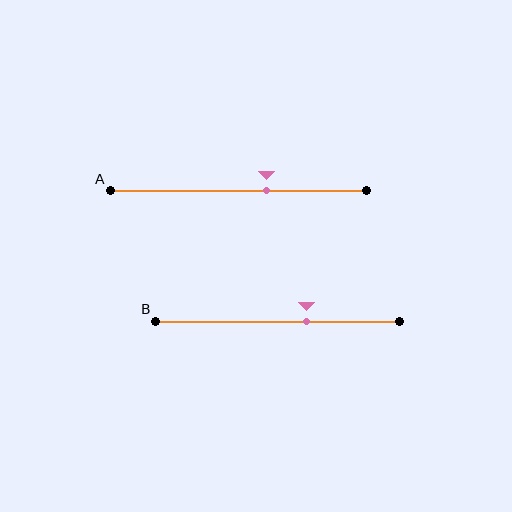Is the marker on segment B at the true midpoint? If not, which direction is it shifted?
No, the marker on segment B is shifted to the right by about 12% of the segment length.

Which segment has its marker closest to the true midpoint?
Segment A has its marker closest to the true midpoint.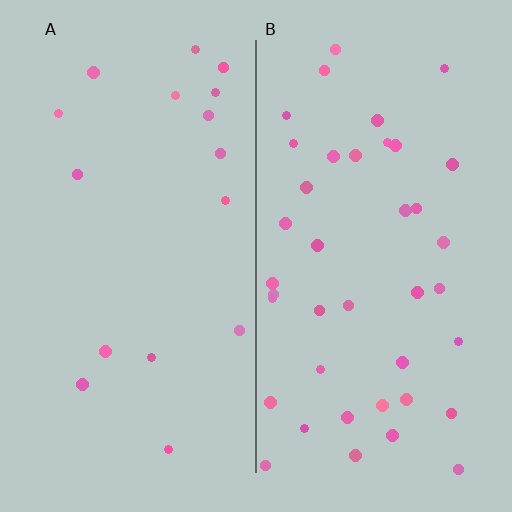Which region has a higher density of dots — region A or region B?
B (the right).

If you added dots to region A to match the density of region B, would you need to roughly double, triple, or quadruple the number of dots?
Approximately double.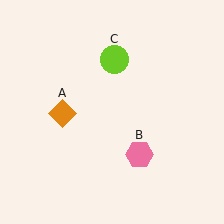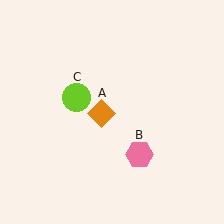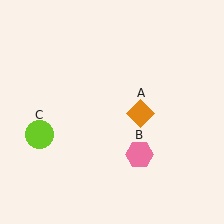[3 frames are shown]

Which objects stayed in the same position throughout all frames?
Pink hexagon (object B) remained stationary.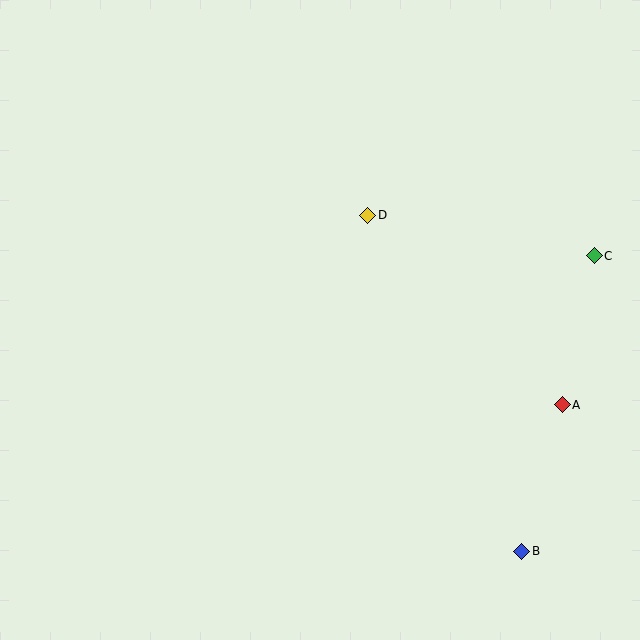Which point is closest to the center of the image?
Point D at (368, 215) is closest to the center.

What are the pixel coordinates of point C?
Point C is at (594, 256).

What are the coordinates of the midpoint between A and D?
The midpoint between A and D is at (465, 310).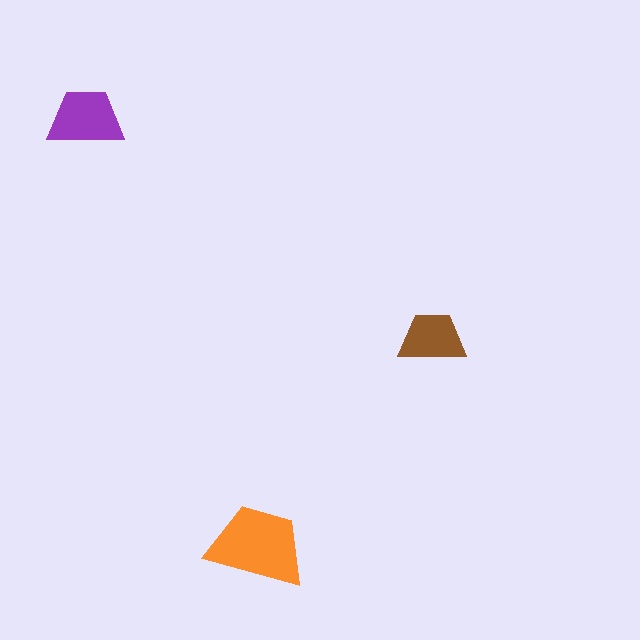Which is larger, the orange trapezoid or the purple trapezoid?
The orange one.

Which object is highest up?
The purple trapezoid is topmost.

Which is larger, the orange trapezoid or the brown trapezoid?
The orange one.